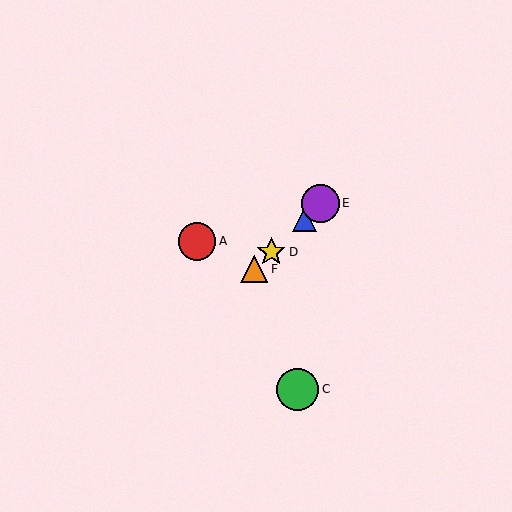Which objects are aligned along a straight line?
Objects B, D, E, F are aligned along a straight line.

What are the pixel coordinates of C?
Object C is at (298, 389).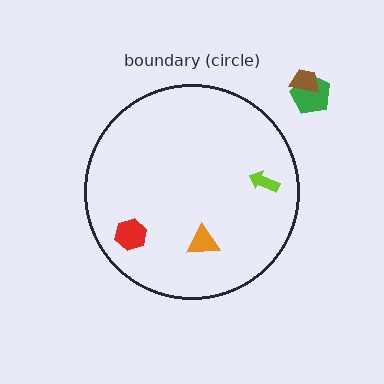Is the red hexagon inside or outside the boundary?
Inside.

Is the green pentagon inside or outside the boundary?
Outside.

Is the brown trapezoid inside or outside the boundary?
Outside.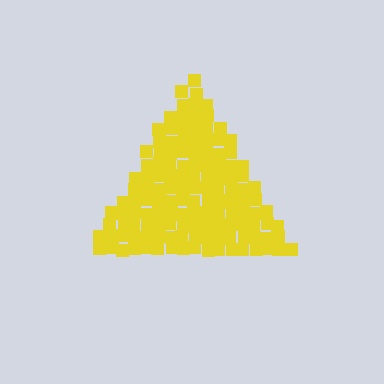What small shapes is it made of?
It is made of small squares.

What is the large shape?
The large shape is a triangle.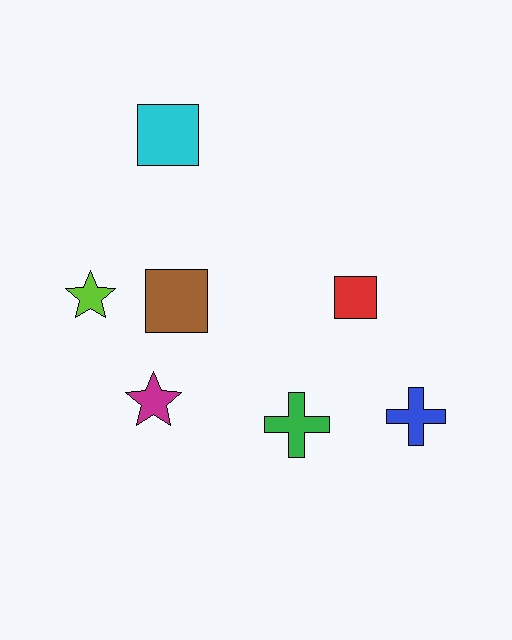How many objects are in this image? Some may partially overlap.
There are 7 objects.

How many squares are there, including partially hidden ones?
There are 3 squares.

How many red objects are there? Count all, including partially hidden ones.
There is 1 red object.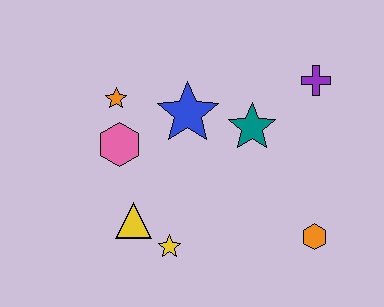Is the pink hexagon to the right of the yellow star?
No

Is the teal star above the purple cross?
No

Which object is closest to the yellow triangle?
The yellow star is closest to the yellow triangle.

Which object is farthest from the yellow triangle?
The purple cross is farthest from the yellow triangle.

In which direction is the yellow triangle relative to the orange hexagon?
The yellow triangle is to the left of the orange hexagon.